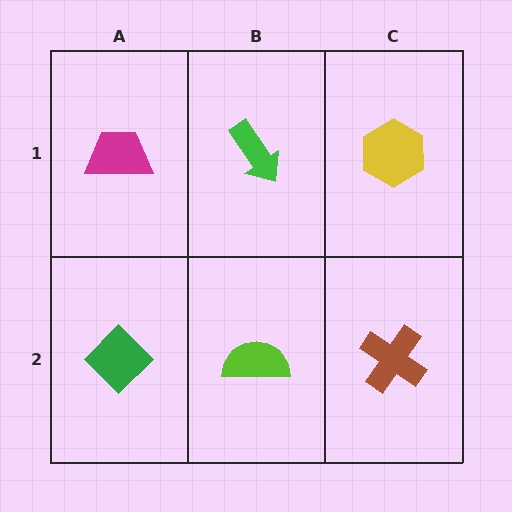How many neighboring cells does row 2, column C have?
2.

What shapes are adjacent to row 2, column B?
A green arrow (row 1, column B), a green diamond (row 2, column A), a brown cross (row 2, column C).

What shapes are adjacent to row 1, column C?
A brown cross (row 2, column C), a green arrow (row 1, column B).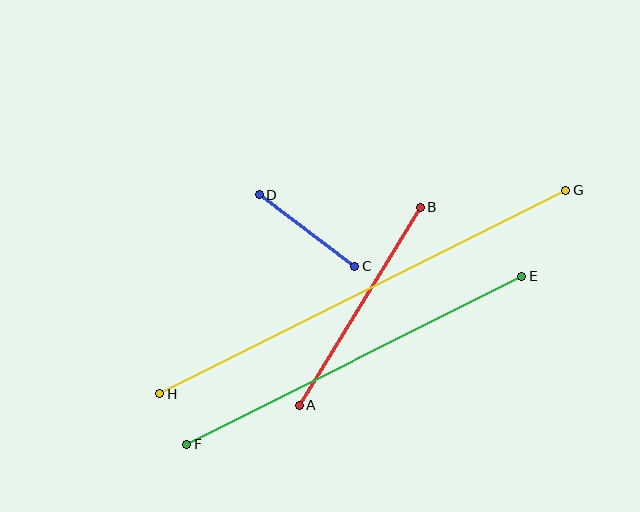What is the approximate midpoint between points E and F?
The midpoint is at approximately (354, 360) pixels.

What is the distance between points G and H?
The distance is approximately 454 pixels.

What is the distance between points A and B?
The distance is approximately 232 pixels.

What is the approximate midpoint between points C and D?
The midpoint is at approximately (307, 230) pixels.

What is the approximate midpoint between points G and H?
The midpoint is at approximately (363, 292) pixels.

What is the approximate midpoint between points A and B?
The midpoint is at approximately (360, 306) pixels.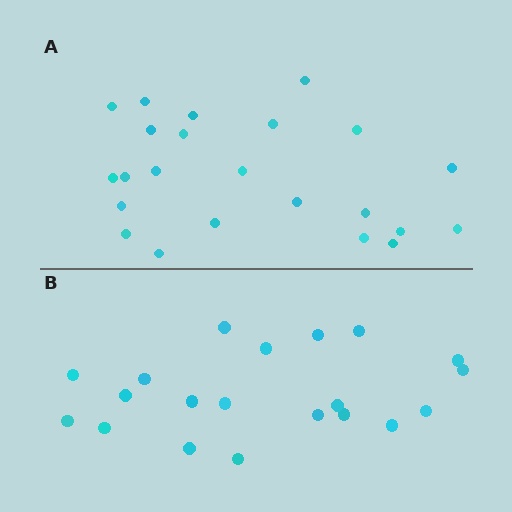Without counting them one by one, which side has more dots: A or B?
Region A (the top region) has more dots.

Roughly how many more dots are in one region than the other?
Region A has just a few more — roughly 2 or 3 more dots than region B.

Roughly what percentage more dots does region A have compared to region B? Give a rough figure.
About 15% more.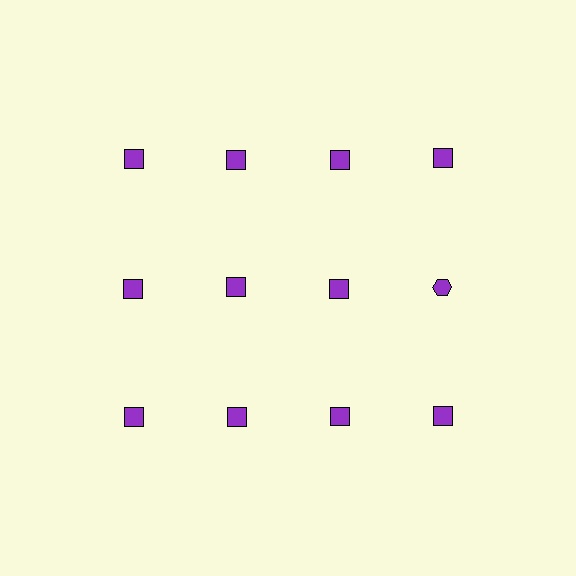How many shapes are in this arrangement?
There are 12 shapes arranged in a grid pattern.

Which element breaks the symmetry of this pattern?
The purple hexagon in the second row, second from right column breaks the symmetry. All other shapes are purple squares.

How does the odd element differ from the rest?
It has a different shape: hexagon instead of square.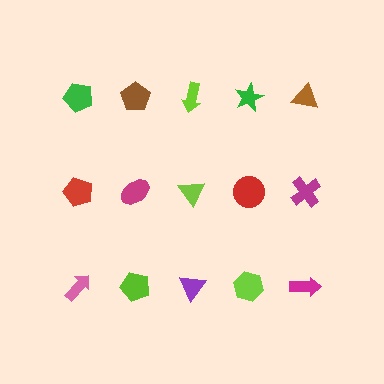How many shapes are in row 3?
5 shapes.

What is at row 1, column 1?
A green pentagon.